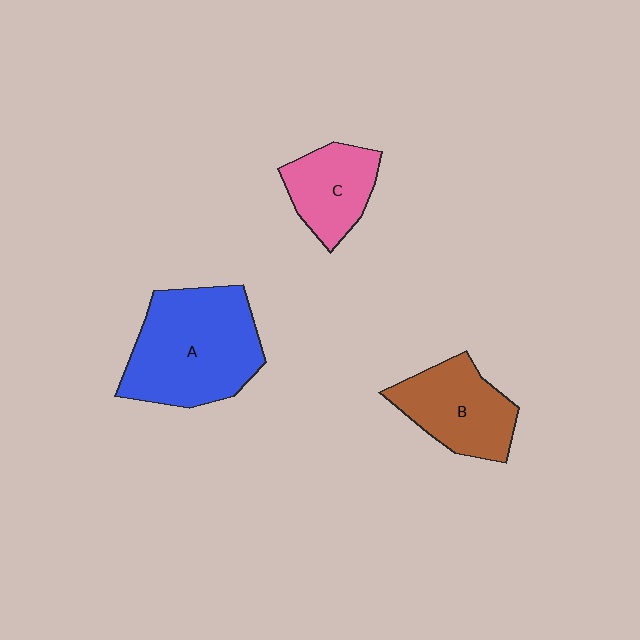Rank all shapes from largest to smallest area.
From largest to smallest: A (blue), B (brown), C (pink).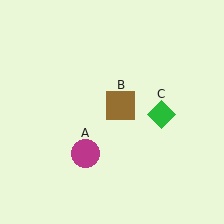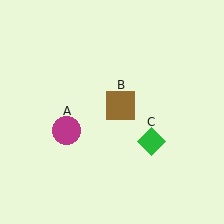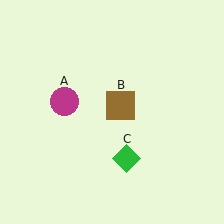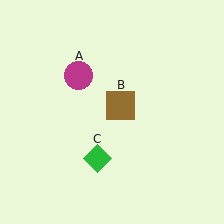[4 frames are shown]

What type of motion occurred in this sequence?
The magenta circle (object A), green diamond (object C) rotated clockwise around the center of the scene.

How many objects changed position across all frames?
2 objects changed position: magenta circle (object A), green diamond (object C).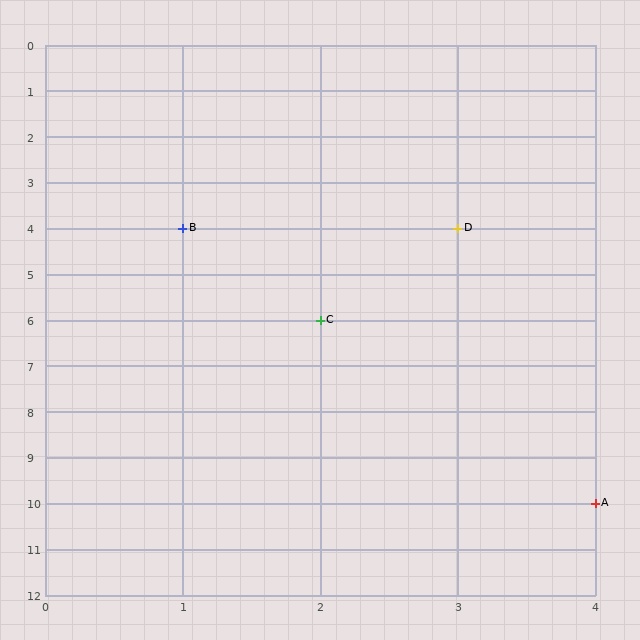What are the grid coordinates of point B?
Point B is at grid coordinates (1, 4).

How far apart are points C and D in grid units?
Points C and D are 1 column and 2 rows apart (about 2.2 grid units diagonally).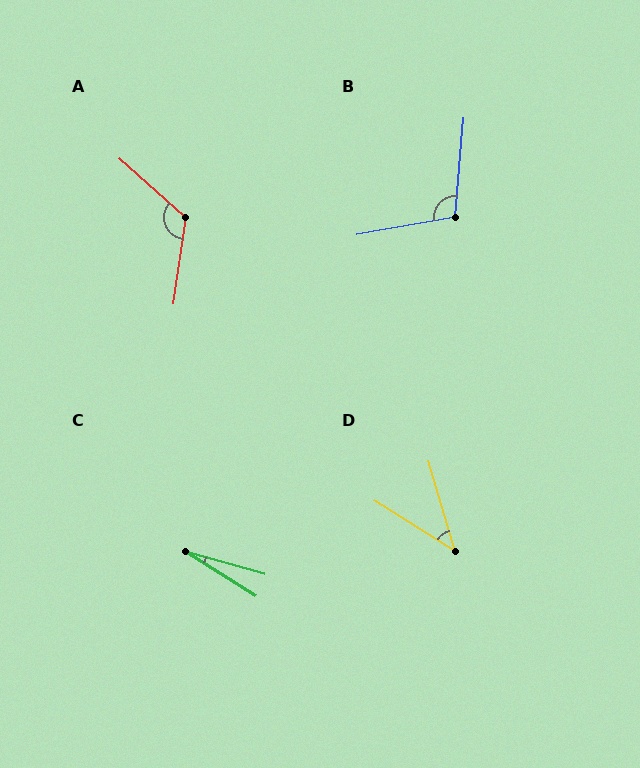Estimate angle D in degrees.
Approximately 41 degrees.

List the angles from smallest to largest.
C (17°), D (41°), B (105°), A (124°).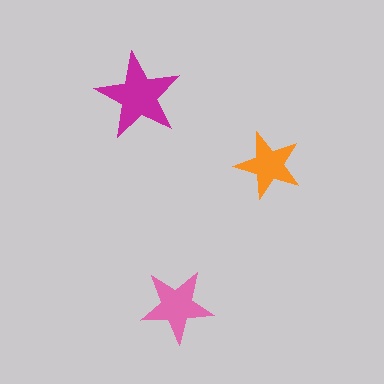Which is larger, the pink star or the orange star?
The pink one.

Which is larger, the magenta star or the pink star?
The magenta one.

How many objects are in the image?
There are 3 objects in the image.